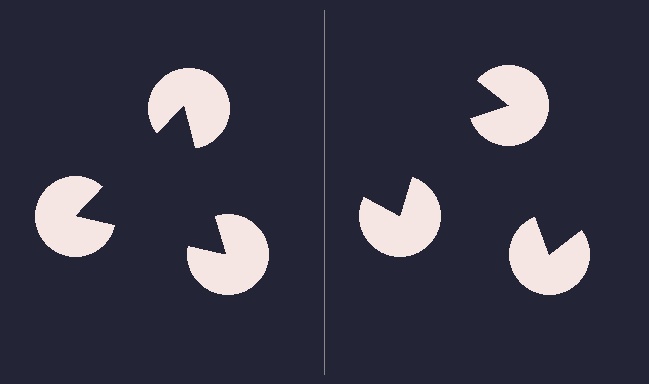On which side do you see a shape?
An illusory triangle appears on the left side. On the right side the wedge cuts are rotated, so no coherent shape forms.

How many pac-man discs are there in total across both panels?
6 — 3 on each side.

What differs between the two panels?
The pac-man discs are positioned identically on both sides; only the wedge orientations differ. On the left they align to a triangle; on the right they are misaligned.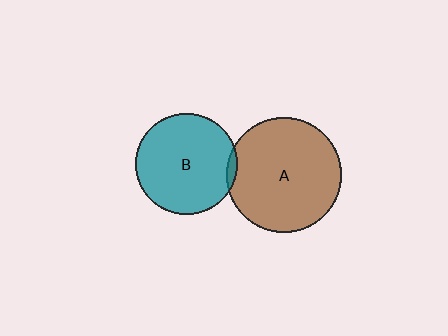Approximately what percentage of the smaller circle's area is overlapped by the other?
Approximately 5%.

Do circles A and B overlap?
Yes.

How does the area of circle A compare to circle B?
Approximately 1.3 times.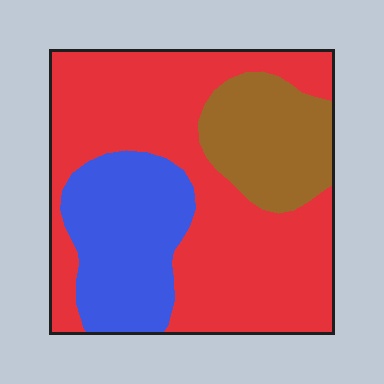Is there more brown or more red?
Red.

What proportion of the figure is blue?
Blue takes up between a sixth and a third of the figure.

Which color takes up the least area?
Brown, at roughly 20%.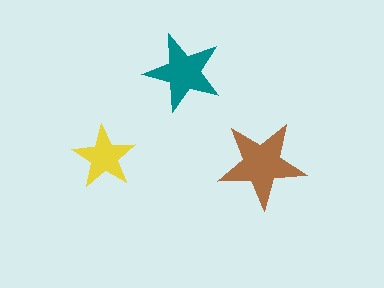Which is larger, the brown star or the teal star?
The brown one.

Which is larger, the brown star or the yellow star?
The brown one.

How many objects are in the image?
There are 3 objects in the image.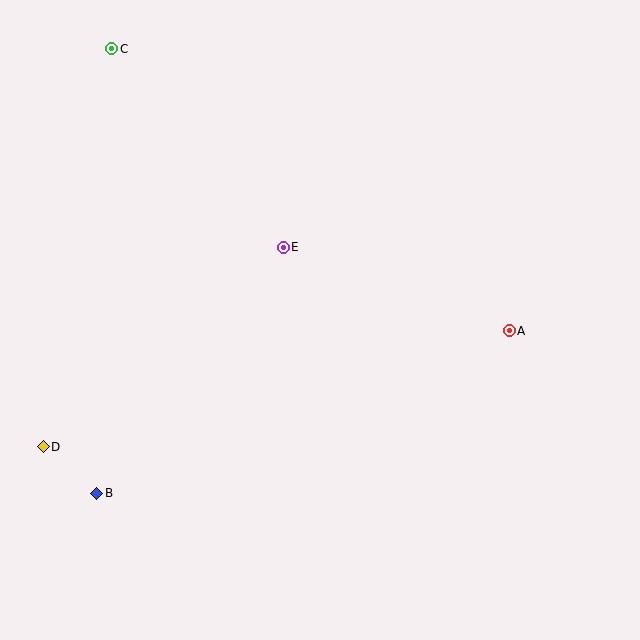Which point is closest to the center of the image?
Point E at (283, 247) is closest to the center.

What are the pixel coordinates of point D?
Point D is at (43, 447).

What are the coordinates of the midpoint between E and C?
The midpoint between E and C is at (198, 148).